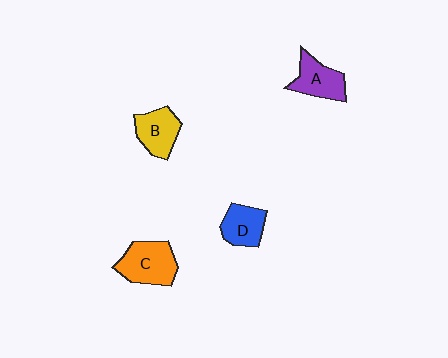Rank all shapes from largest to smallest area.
From largest to smallest: C (orange), B (yellow), A (purple), D (blue).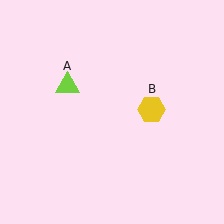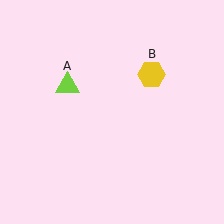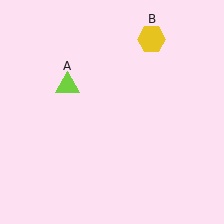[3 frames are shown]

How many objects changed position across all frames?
1 object changed position: yellow hexagon (object B).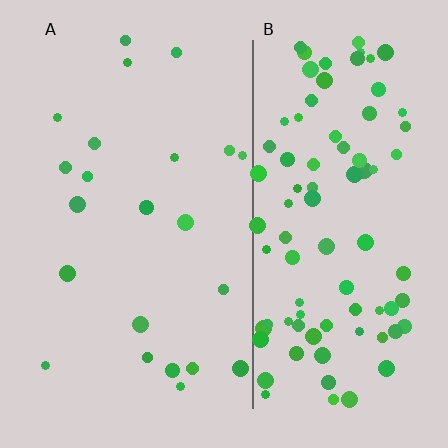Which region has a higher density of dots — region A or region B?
B (the right).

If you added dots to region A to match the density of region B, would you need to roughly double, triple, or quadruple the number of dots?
Approximately quadruple.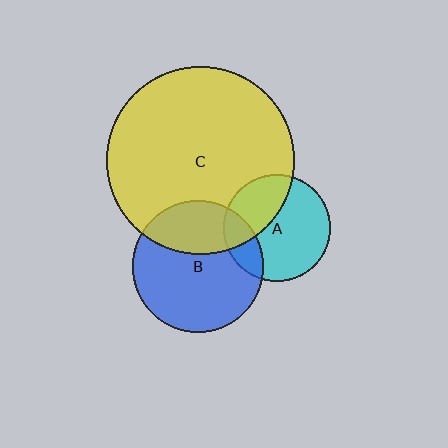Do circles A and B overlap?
Yes.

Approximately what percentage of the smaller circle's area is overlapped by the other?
Approximately 20%.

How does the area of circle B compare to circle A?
Approximately 1.5 times.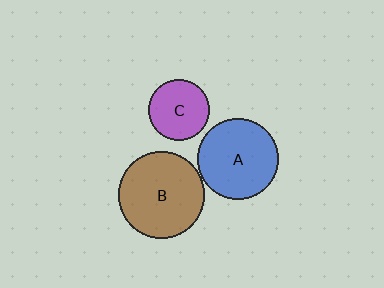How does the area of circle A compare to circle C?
Approximately 1.8 times.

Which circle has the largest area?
Circle B (brown).